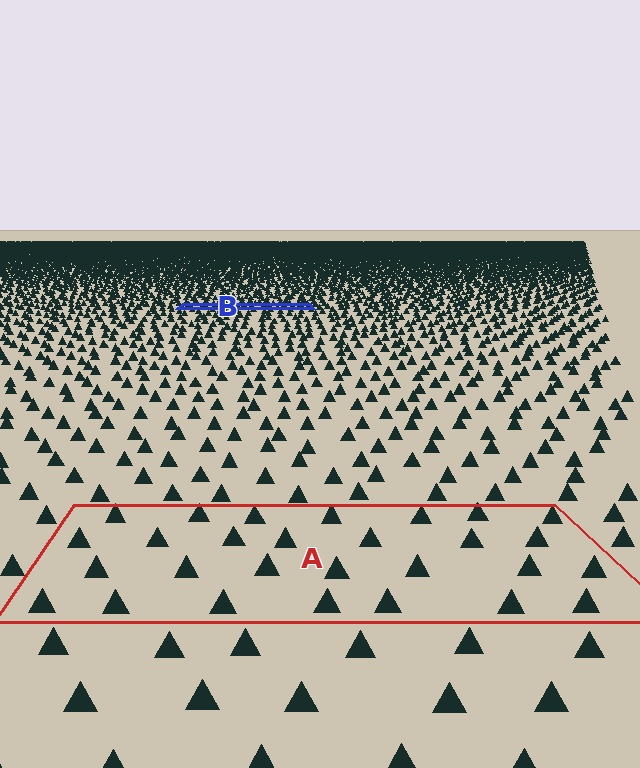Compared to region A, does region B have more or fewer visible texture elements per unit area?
Region B has more texture elements per unit area — they are packed more densely because it is farther away.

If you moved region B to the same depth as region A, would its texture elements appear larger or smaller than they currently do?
They would appear larger. At a closer depth, the same texture elements are projected at a bigger on-screen size.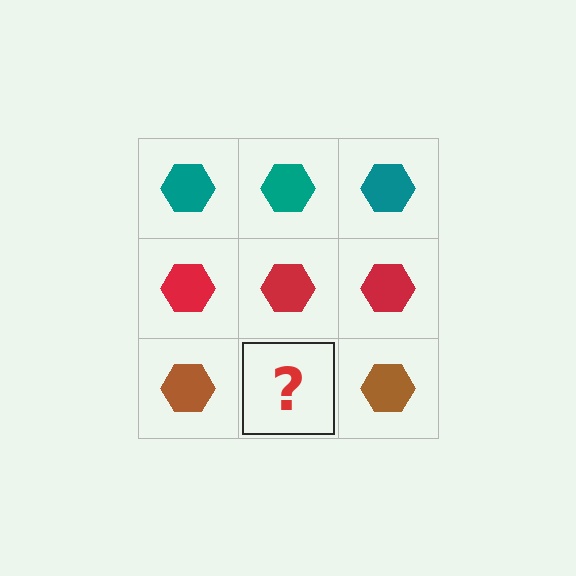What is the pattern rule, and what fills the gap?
The rule is that each row has a consistent color. The gap should be filled with a brown hexagon.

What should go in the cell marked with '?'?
The missing cell should contain a brown hexagon.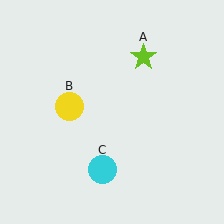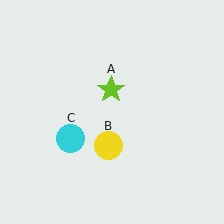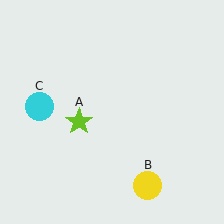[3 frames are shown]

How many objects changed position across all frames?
3 objects changed position: lime star (object A), yellow circle (object B), cyan circle (object C).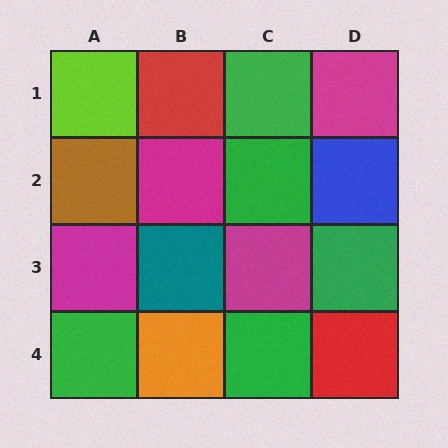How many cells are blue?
1 cell is blue.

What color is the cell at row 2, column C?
Green.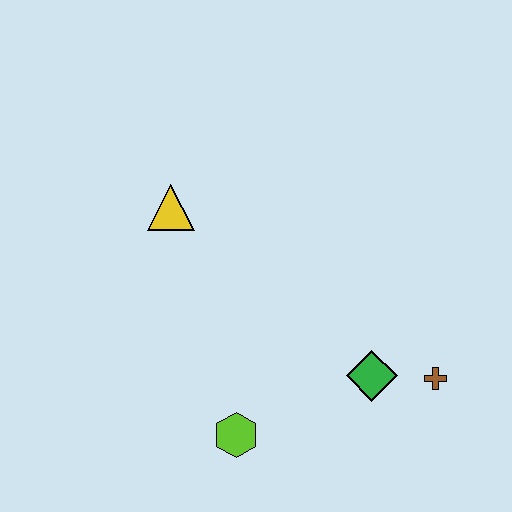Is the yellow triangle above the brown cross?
Yes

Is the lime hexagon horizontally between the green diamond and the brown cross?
No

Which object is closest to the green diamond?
The brown cross is closest to the green diamond.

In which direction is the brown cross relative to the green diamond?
The brown cross is to the right of the green diamond.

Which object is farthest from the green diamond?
The yellow triangle is farthest from the green diamond.